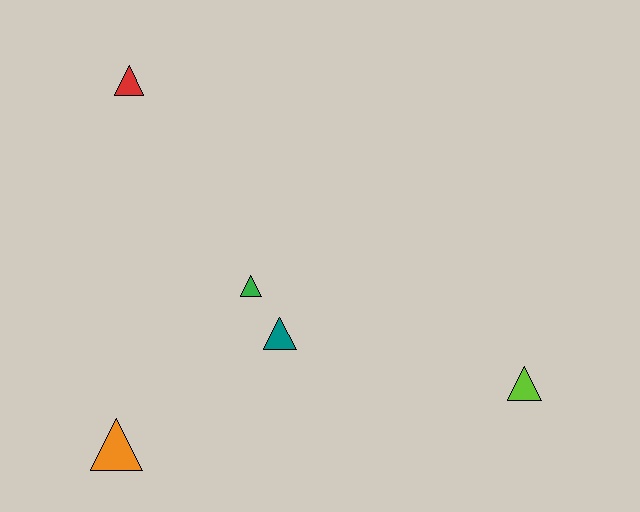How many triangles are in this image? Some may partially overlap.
There are 5 triangles.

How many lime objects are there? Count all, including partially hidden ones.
There is 1 lime object.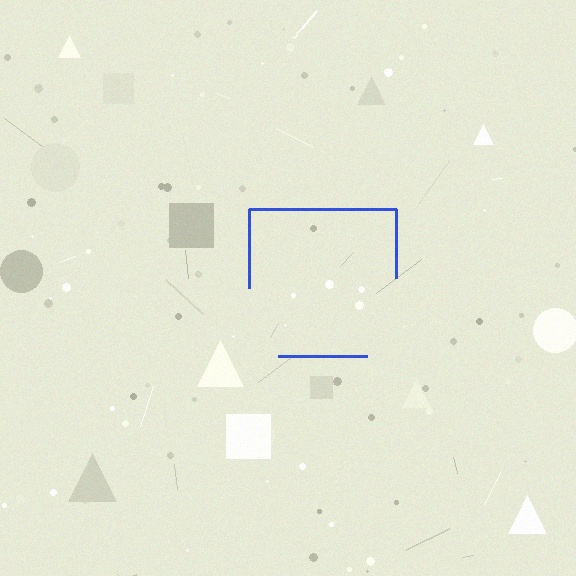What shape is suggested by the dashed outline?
The dashed outline suggests a square.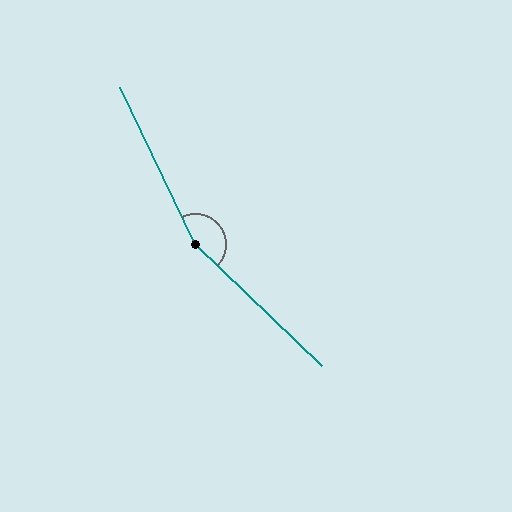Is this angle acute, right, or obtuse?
It is obtuse.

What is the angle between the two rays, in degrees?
Approximately 159 degrees.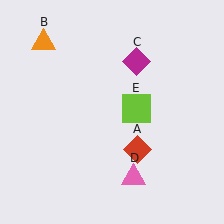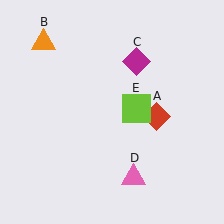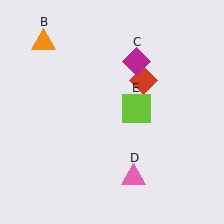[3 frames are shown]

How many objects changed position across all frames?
1 object changed position: red diamond (object A).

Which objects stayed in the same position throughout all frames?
Orange triangle (object B) and magenta diamond (object C) and pink triangle (object D) and lime square (object E) remained stationary.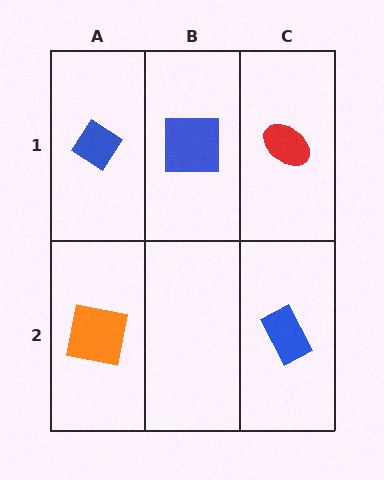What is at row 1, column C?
A red ellipse.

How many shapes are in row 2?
2 shapes.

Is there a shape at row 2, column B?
No, that cell is empty.